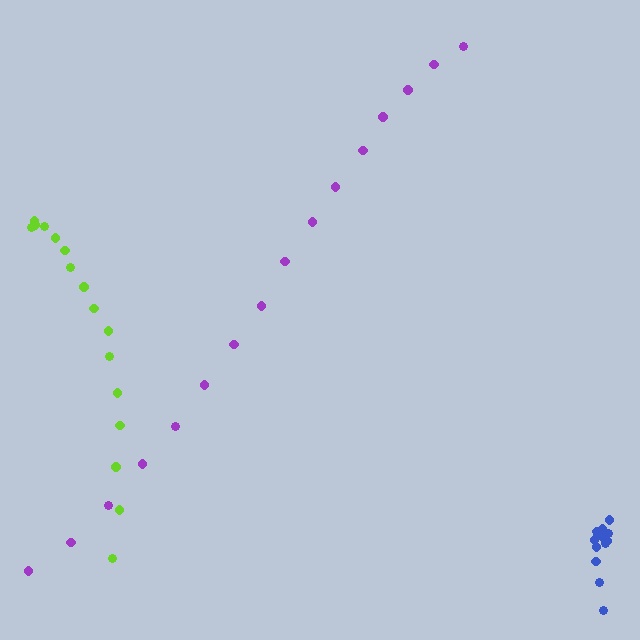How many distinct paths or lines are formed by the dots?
There are 3 distinct paths.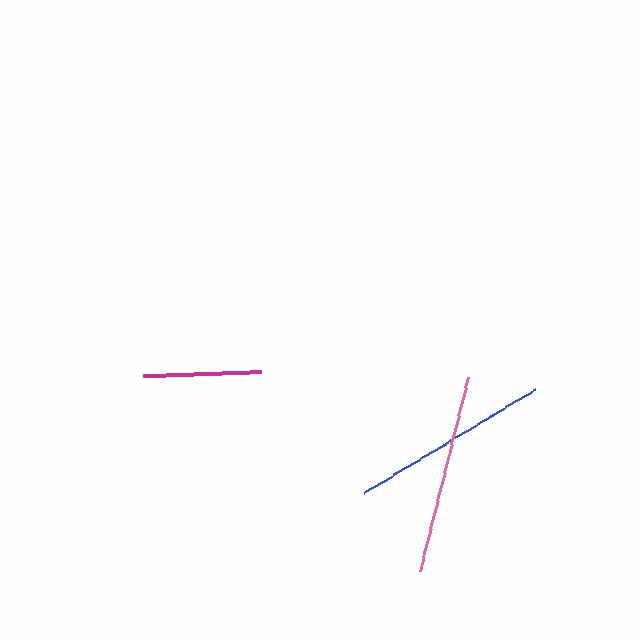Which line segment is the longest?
The blue line is the longest at approximately 200 pixels.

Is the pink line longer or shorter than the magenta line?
The pink line is longer than the magenta line.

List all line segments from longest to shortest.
From longest to shortest: blue, pink, magenta.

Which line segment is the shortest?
The magenta line is the shortest at approximately 118 pixels.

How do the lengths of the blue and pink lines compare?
The blue and pink lines are approximately the same length.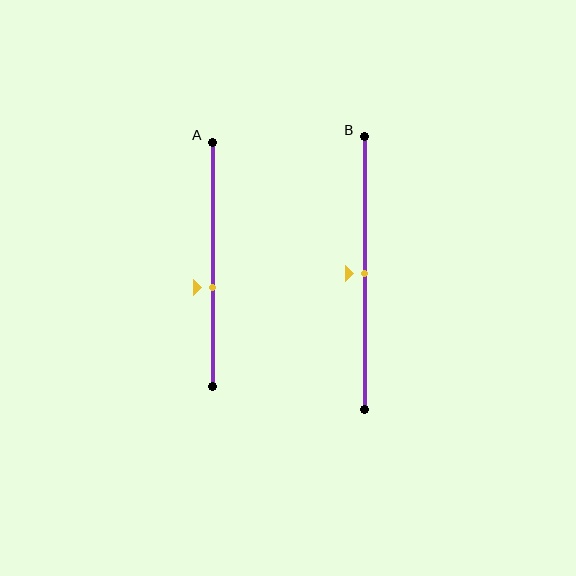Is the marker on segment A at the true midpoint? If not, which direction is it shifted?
No, the marker on segment A is shifted downward by about 9% of the segment length.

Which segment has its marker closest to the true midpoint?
Segment B has its marker closest to the true midpoint.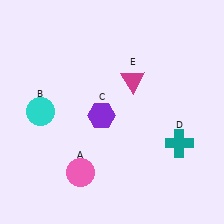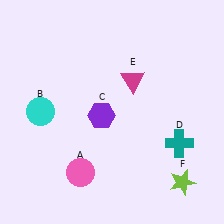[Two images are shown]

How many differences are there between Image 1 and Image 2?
There is 1 difference between the two images.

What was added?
A lime star (F) was added in Image 2.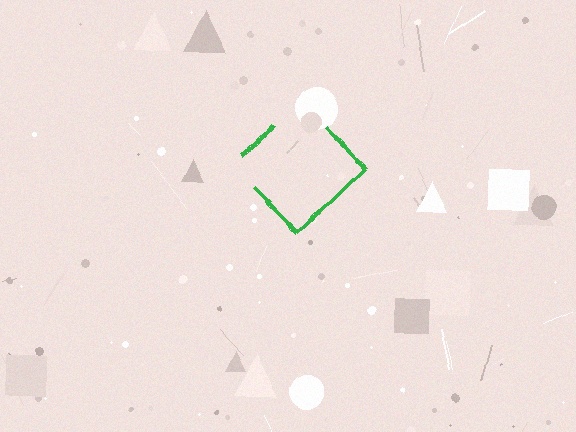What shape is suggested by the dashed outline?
The dashed outline suggests a diamond.